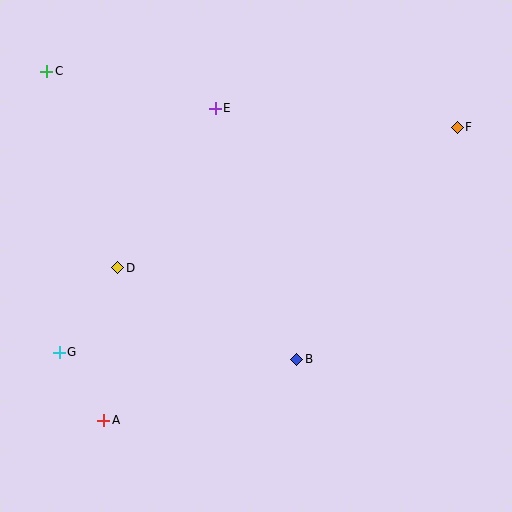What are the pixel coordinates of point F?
Point F is at (457, 127).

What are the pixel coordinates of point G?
Point G is at (59, 352).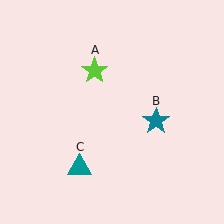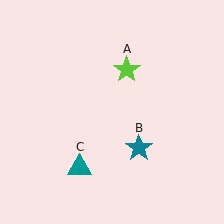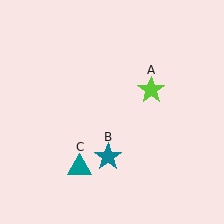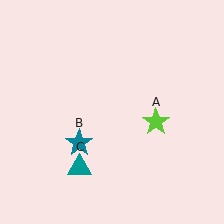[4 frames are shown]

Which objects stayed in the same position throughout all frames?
Teal triangle (object C) remained stationary.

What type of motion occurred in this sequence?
The lime star (object A), teal star (object B) rotated clockwise around the center of the scene.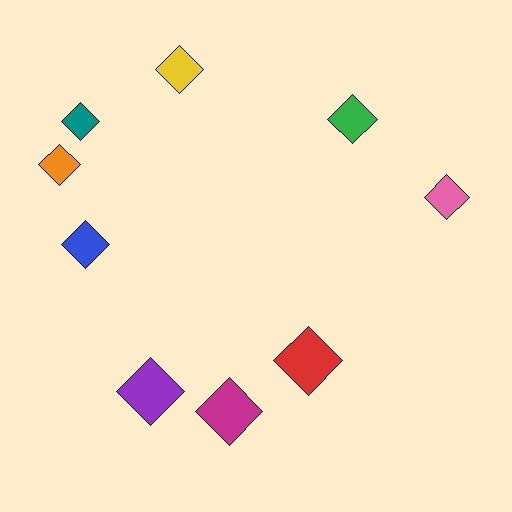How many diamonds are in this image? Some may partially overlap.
There are 9 diamonds.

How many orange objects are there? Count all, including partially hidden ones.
There is 1 orange object.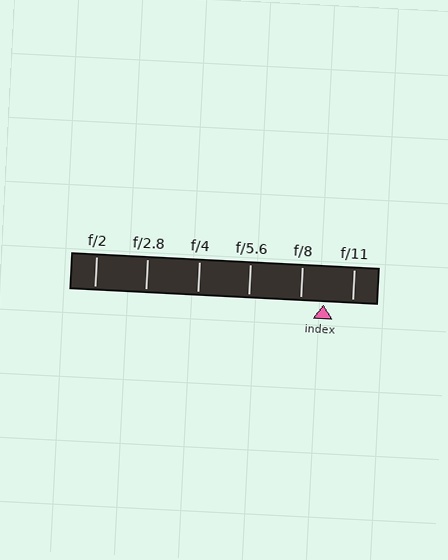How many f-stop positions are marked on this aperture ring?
There are 6 f-stop positions marked.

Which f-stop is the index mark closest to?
The index mark is closest to f/8.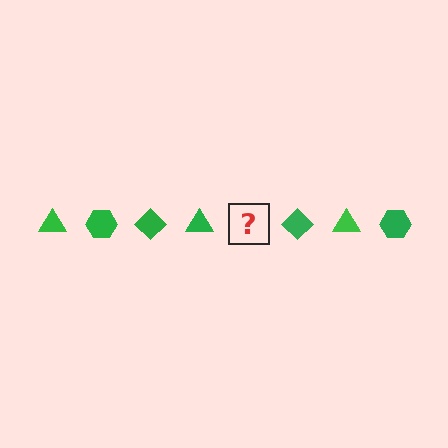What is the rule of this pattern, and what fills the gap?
The rule is that the pattern cycles through triangle, hexagon, diamond shapes in green. The gap should be filled with a green hexagon.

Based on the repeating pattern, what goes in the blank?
The blank should be a green hexagon.